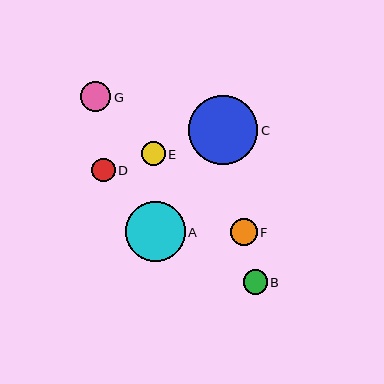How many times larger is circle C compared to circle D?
Circle C is approximately 2.9 times the size of circle D.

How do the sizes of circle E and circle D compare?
Circle E and circle D are approximately the same size.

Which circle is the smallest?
Circle D is the smallest with a size of approximately 24 pixels.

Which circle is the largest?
Circle C is the largest with a size of approximately 69 pixels.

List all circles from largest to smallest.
From largest to smallest: C, A, G, F, B, E, D.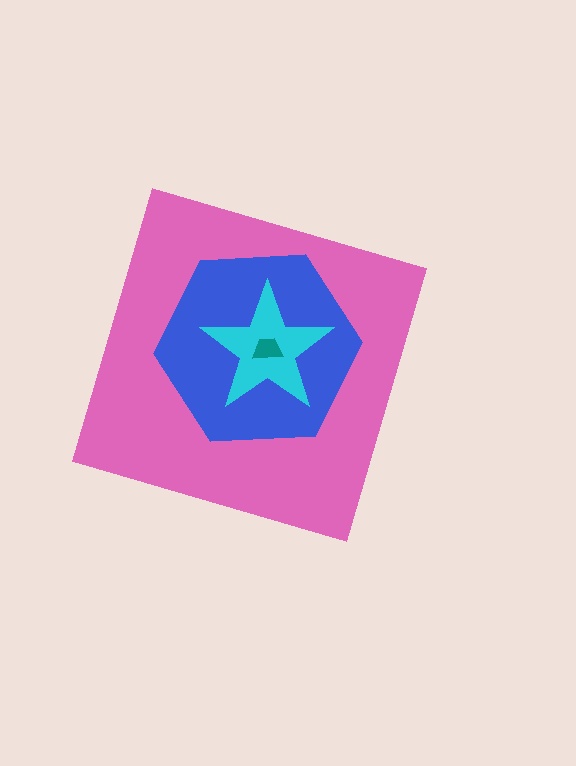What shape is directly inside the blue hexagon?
The cyan star.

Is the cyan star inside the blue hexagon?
Yes.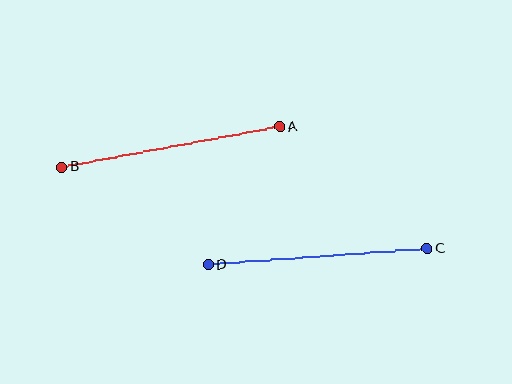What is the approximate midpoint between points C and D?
The midpoint is at approximately (318, 257) pixels.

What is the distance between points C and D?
The distance is approximately 220 pixels.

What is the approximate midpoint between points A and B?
The midpoint is at approximately (171, 147) pixels.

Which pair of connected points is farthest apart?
Points A and B are farthest apart.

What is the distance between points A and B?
The distance is approximately 222 pixels.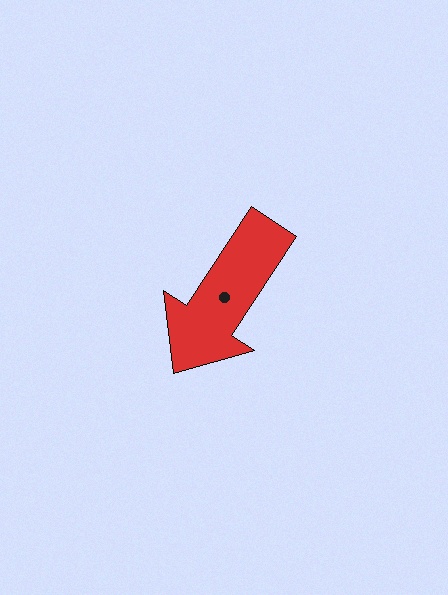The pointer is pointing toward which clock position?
Roughly 7 o'clock.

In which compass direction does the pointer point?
Southwest.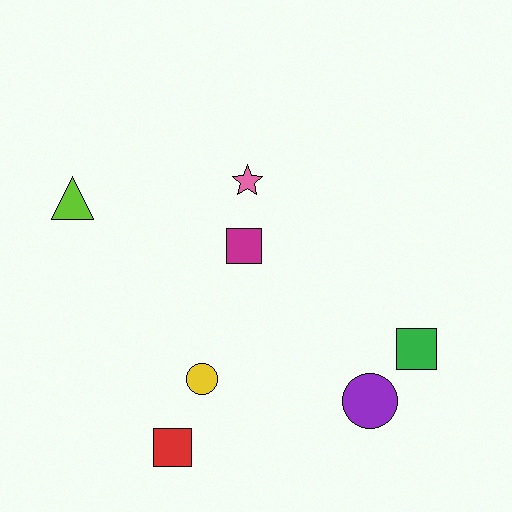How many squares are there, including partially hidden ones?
There are 3 squares.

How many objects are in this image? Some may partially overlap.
There are 7 objects.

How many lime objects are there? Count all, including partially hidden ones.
There is 1 lime object.